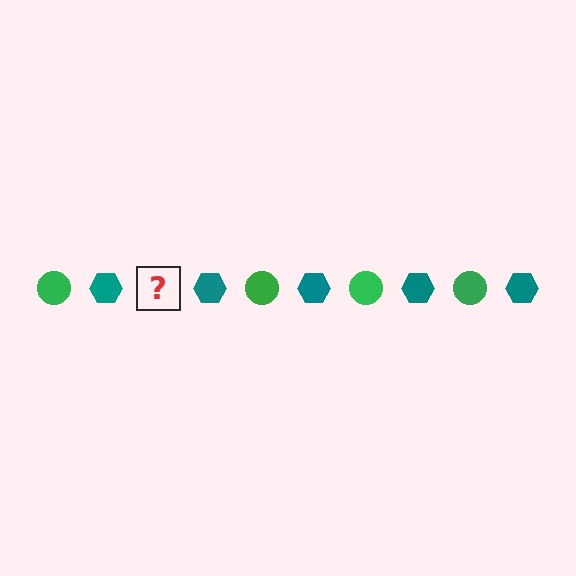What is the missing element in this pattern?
The missing element is a green circle.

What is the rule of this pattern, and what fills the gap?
The rule is that the pattern alternates between green circle and teal hexagon. The gap should be filled with a green circle.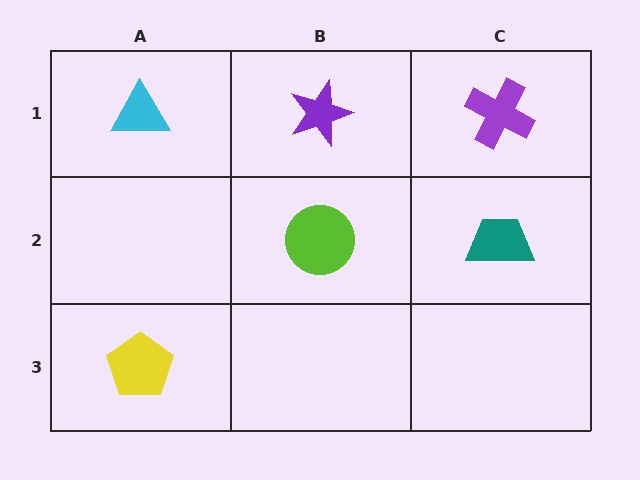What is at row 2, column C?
A teal trapezoid.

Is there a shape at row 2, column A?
No, that cell is empty.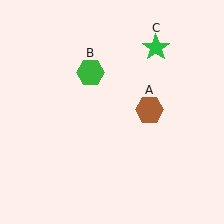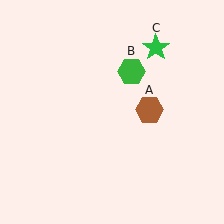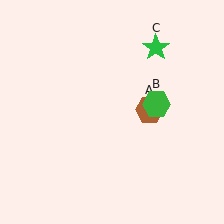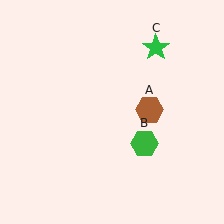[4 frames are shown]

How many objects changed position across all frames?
1 object changed position: green hexagon (object B).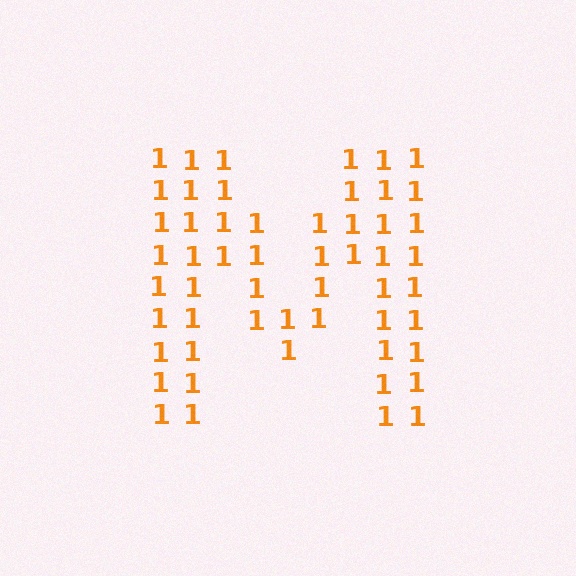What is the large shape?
The large shape is the letter M.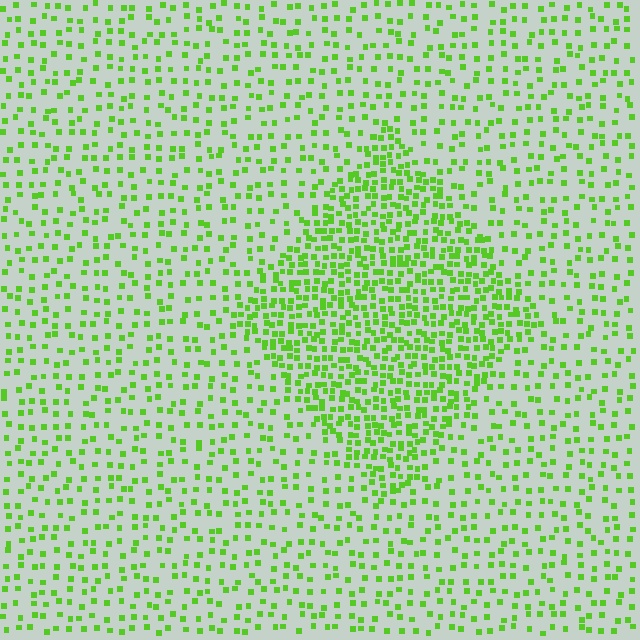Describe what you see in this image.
The image contains small lime elements arranged at two different densities. A diamond-shaped region is visible where the elements are more densely packed than the surrounding area.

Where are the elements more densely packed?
The elements are more densely packed inside the diamond boundary.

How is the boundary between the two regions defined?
The boundary is defined by a change in element density (approximately 2.3x ratio). All elements are the same color, size, and shape.